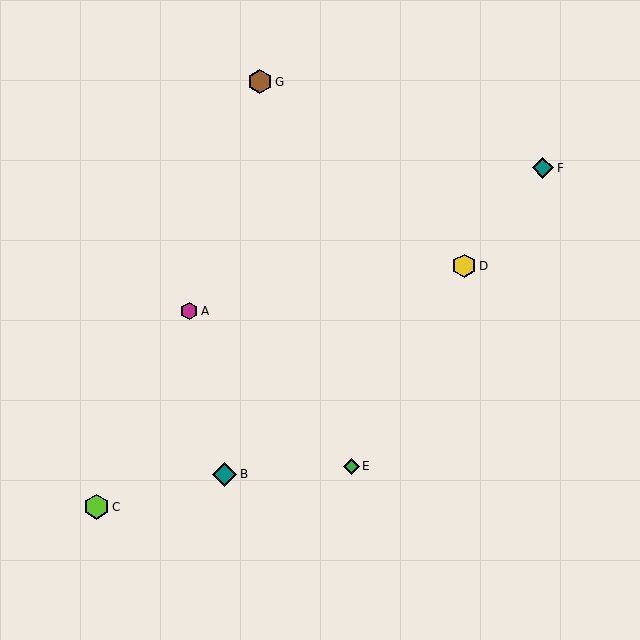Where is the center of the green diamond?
The center of the green diamond is at (351, 466).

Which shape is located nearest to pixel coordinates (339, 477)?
The green diamond (labeled E) at (351, 466) is nearest to that location.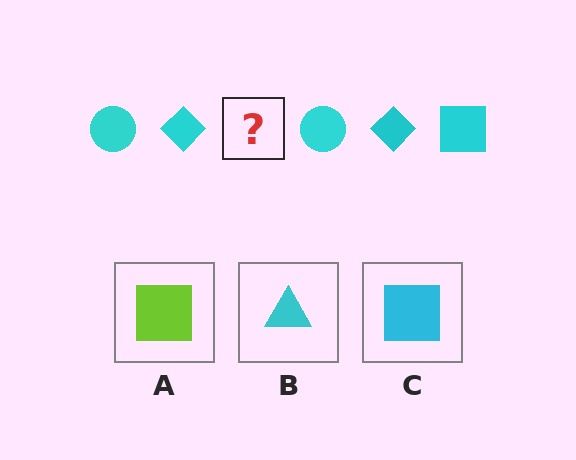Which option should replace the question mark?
Option C.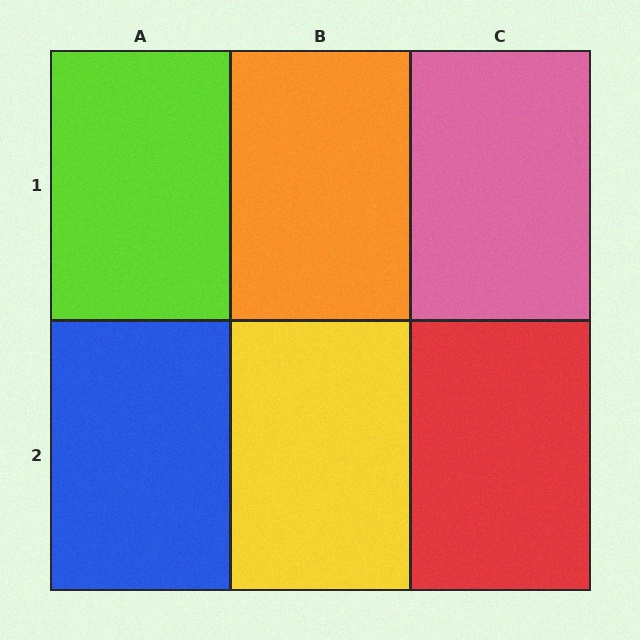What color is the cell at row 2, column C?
Red.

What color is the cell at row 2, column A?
Blue.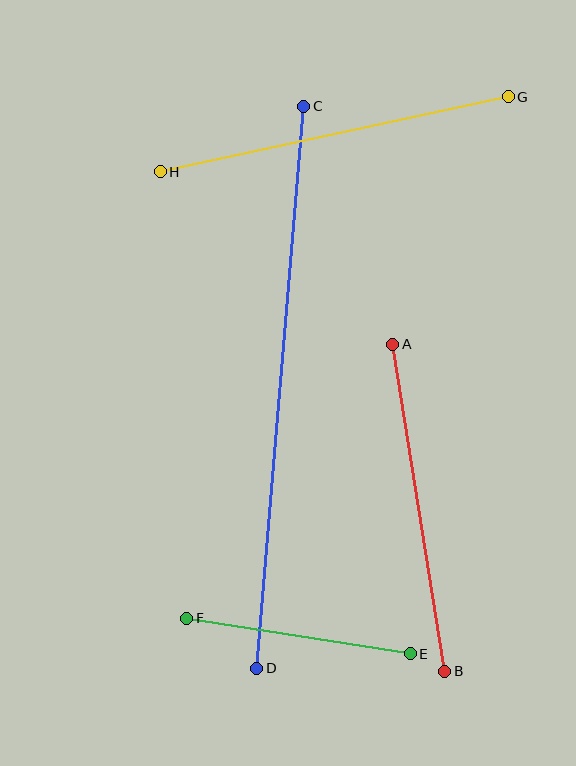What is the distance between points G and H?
The distance is approximately 356 pixels.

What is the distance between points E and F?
The distance is approximately 226 pixels.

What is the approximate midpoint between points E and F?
The midpoint is at approximately (298, 636) pixels.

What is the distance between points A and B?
The distance is approximately 331 pixels.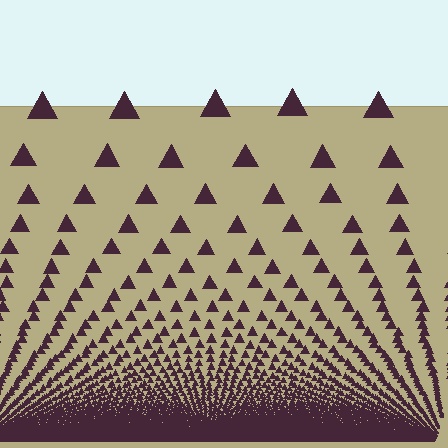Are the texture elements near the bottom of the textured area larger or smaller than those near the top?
Smaller. The gradient is inverted — elements near the bottom are smaller and denser.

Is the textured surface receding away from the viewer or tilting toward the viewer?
The surface appears to tilt toward the viewer. Texture elements get larger and sparser toward the top.